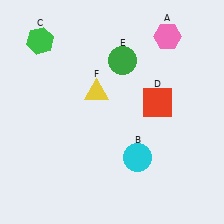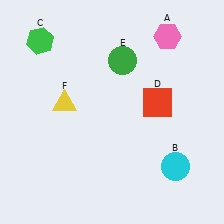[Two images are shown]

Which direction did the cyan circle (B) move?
The cyan circle (B) moved right.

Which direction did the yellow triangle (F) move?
The yellow triangle (F) moved left.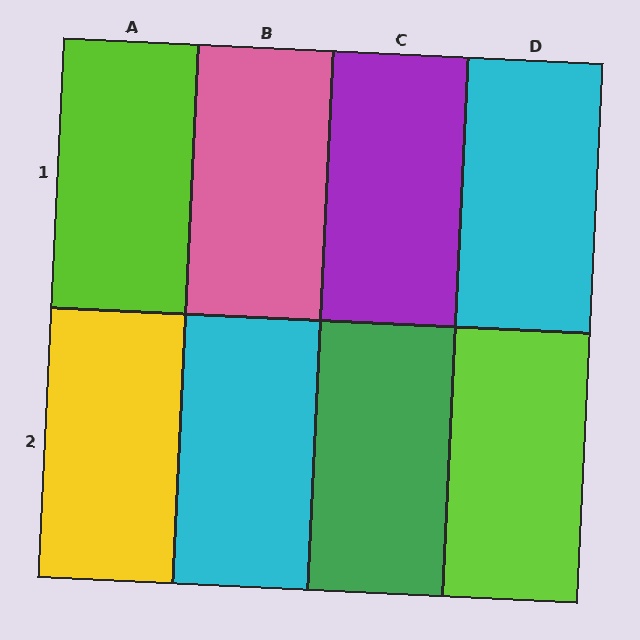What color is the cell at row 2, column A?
Yellow.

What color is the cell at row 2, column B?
Cyan.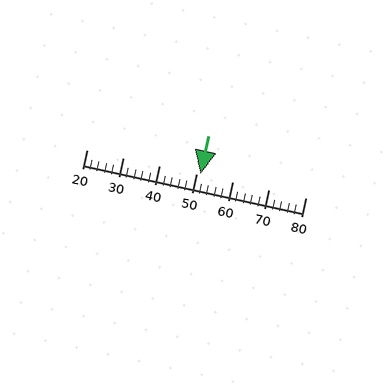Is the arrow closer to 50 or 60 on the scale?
The arrow is closer to 50.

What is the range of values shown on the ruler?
The ruler shows values from 20 to 80.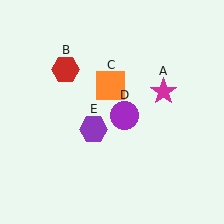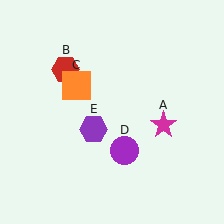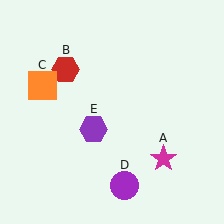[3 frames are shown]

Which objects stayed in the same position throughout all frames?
Red hexagon (object B) and purple hexagon (object E) remained stationary.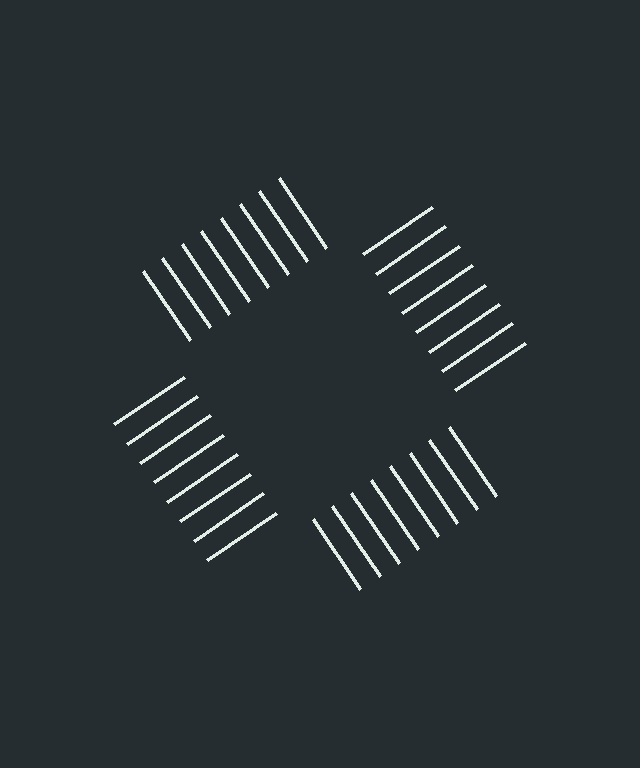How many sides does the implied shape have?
4 sides — the line-ends trace a square.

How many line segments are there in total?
32 — 8 along each of the 4 edges.